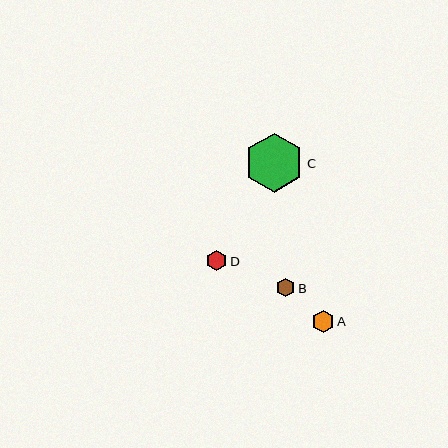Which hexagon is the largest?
Hexagon C is the largest with a size of approximately 59 pixels.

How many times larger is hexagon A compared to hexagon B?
Hexagon A is approximately 1.2 times the size of hexagon B.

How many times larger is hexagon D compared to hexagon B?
Hexagon D is approximately 1.1 times the size of hexagon B.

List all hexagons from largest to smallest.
From largest to smallest: C, A, D, B.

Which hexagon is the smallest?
Hexagon B is the smallest with a size of approximately 18 pixels.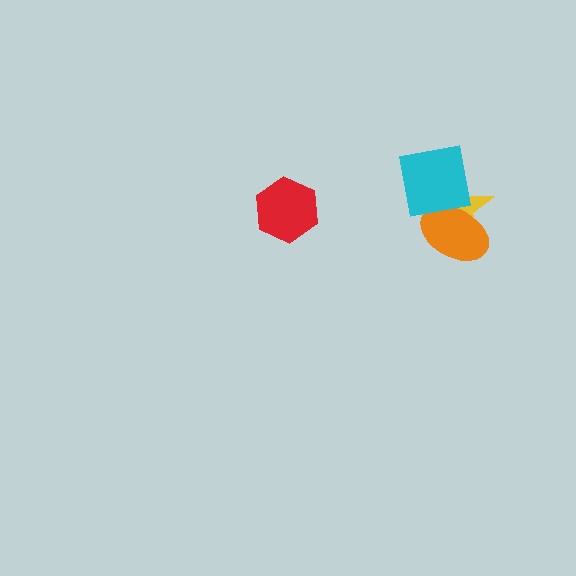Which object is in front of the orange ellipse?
The cyan square is in front of the orange ellipse.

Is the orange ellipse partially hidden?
Yes, it is partially covered by another shape.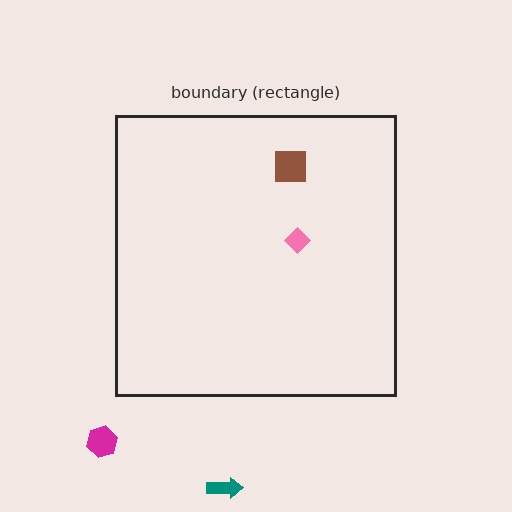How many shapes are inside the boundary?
2 inside, 2 outside.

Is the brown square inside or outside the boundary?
Inside.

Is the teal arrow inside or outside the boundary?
Outside.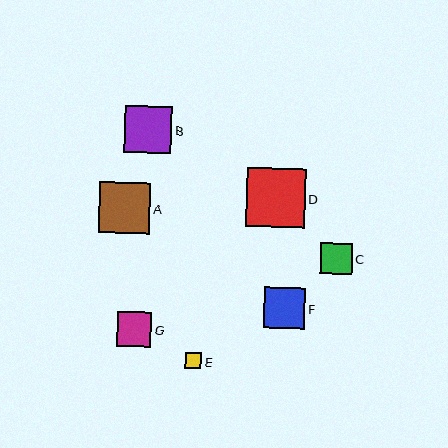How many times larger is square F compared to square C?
Square F is approximately 1.3 times the size of square C.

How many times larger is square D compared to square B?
Square D is approximately 1.3 times the size of square B.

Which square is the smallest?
Square E is the smallest with a size of approximately 16 pixels.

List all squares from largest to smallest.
From largest to smallest: D, A, B, F, G, C, E.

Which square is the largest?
Square D is the largest with a size of approximately 59 pixels.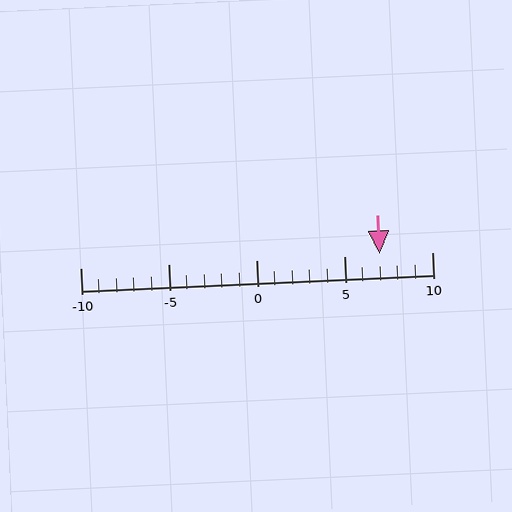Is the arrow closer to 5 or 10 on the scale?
The arrow is closer to 5.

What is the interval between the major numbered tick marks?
The major tick marks are spaced 5 units apart.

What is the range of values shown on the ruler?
The ruler shows values from -10 to 10.